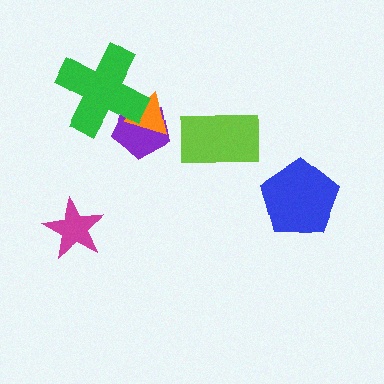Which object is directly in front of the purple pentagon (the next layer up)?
The orange triangle is directly in front of the purple pentagon.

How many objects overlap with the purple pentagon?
2 objects overlap with the purple pentagon.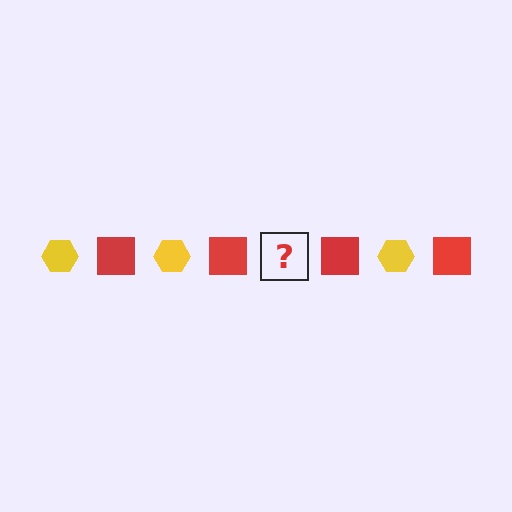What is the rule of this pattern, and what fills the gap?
The rule is that the pattern alternates between yellow hexagon and red square. The gap should be filled with a yellow hexagon.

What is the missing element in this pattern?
The missing element is a yellow hexagon.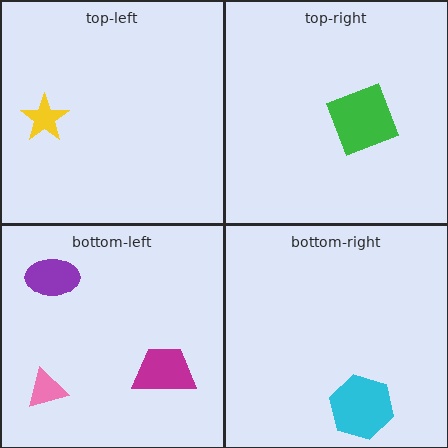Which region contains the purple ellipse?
The bottom-left region.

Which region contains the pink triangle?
The bottom-left region.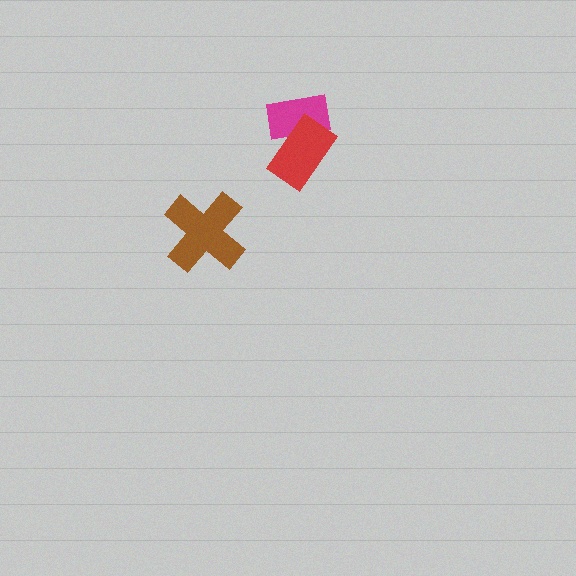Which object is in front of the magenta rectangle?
The red rectangle is in front of the magenta rectangle.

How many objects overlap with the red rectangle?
1 object overlaps with the red rectangle.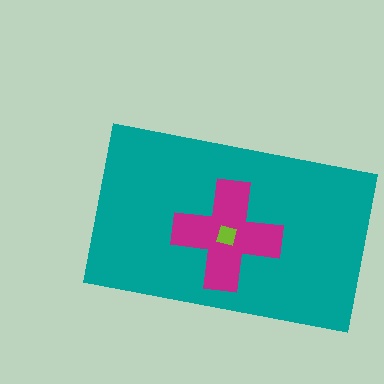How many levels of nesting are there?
3.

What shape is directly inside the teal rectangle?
The magenta cross.